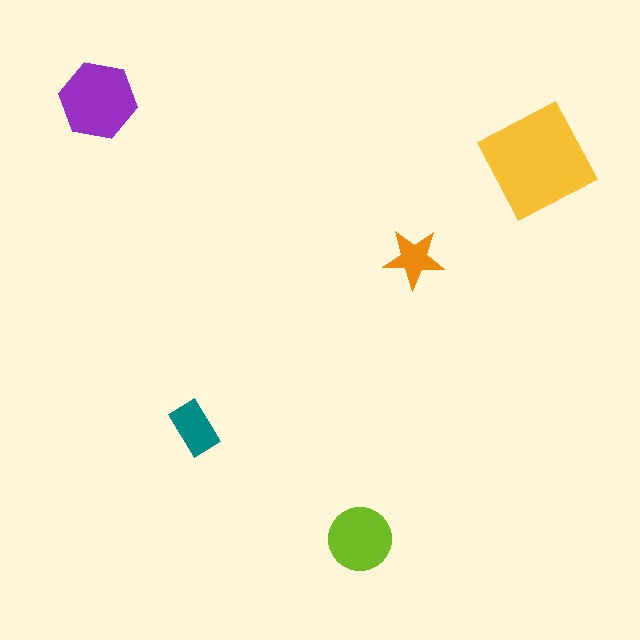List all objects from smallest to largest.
The orange star, the teal rectangle, the lime circle, the purple hexagon, the yellow square.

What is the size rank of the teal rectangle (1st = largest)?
4th.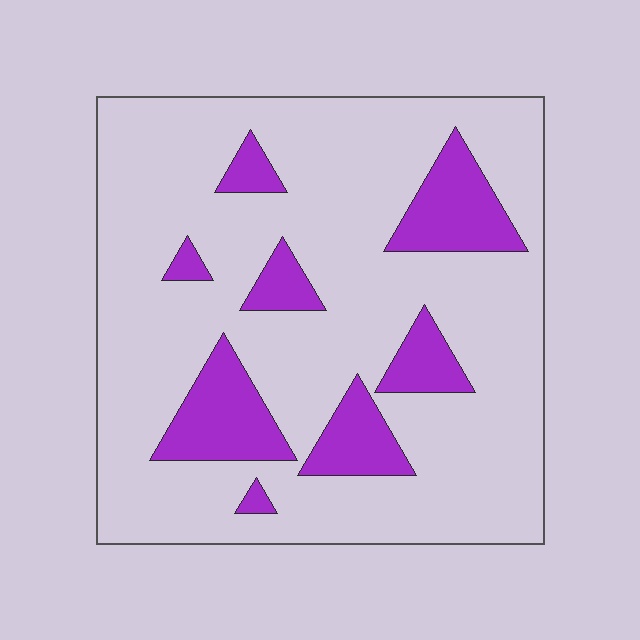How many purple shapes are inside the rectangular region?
8.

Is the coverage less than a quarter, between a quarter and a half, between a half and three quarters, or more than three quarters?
Less than a quarter.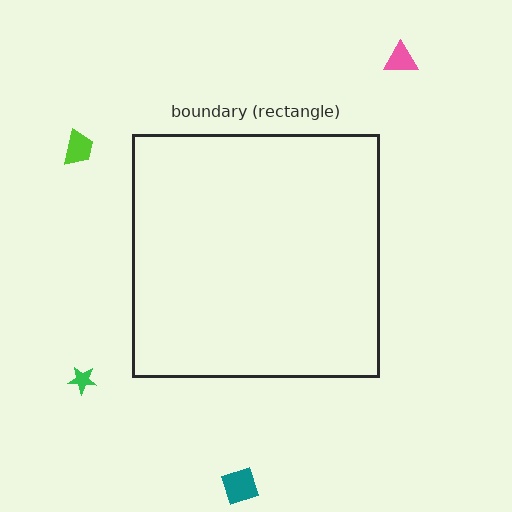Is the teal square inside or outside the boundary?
Outside.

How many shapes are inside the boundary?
0 inside, 4 outside.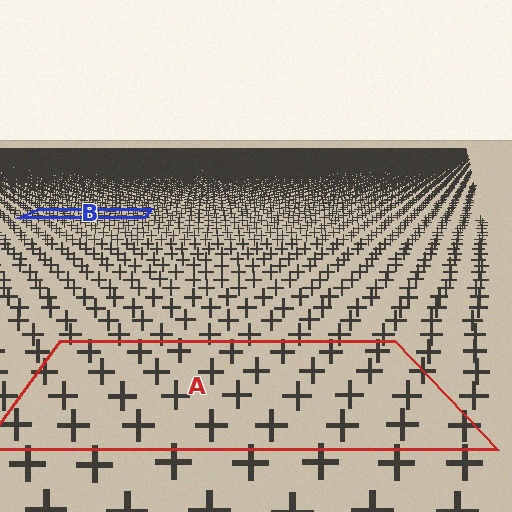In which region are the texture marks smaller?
The texture marks are smaller in region B, because it is farther away.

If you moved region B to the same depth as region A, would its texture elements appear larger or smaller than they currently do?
They would appear larger. At a closer depth, the same texture elements are projected at a bigger on-screen size.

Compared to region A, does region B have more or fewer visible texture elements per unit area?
Region B has more texture elements per unit area — they are packed more densely because it is farther away.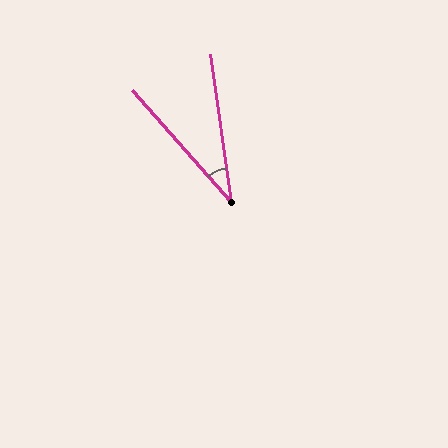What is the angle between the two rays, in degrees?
Approximately 33 degrees.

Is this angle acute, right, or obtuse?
It is acute.